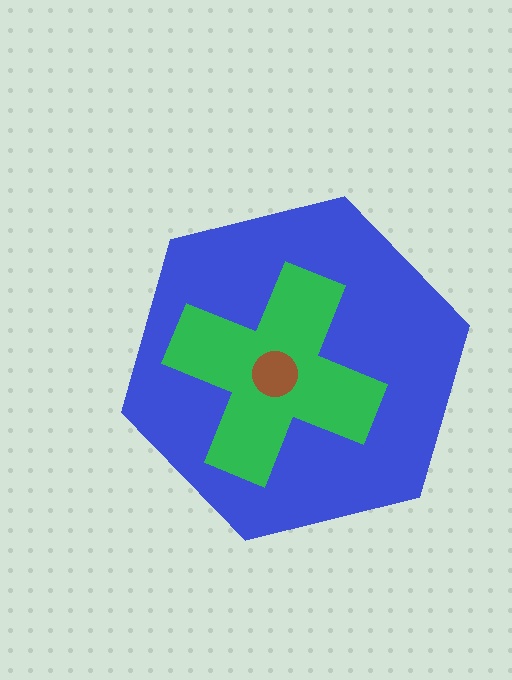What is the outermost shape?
The blue hexagon.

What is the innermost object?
The brown circle.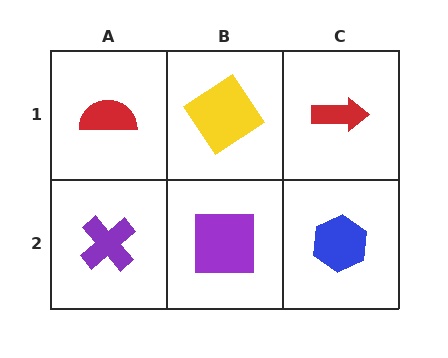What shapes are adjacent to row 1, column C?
A blue hexagon (row 2, column C), a yellow diamond (row 1, column B).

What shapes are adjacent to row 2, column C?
A red arrow (row 1, column C), a purple square (row 2, column B).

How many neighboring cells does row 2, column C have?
2.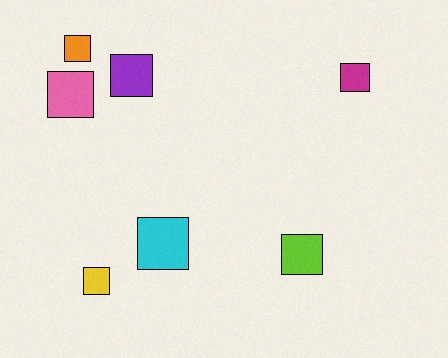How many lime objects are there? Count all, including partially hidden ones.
There is 1 lime object.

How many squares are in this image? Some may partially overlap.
There are 7 squares.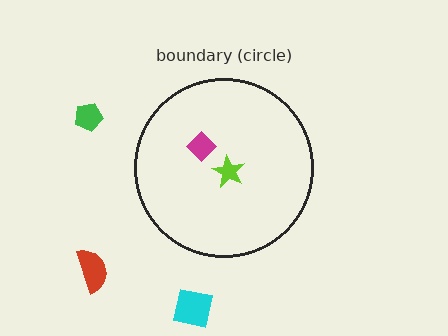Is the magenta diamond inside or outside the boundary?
Inside.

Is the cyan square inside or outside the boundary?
Outside.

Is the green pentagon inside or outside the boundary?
Outside.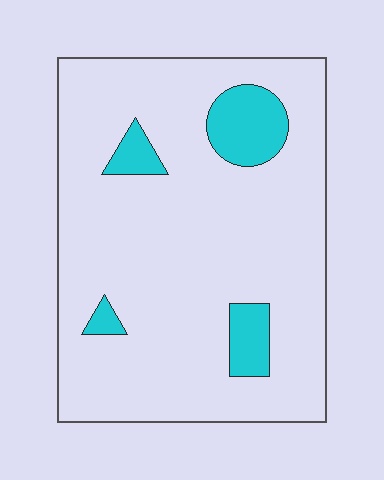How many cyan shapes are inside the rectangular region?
4.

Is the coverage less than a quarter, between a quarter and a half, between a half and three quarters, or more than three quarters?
Less than a quarter.